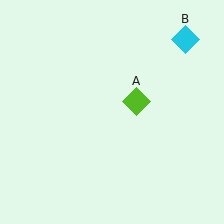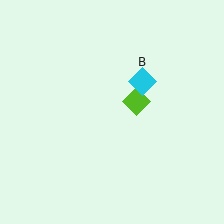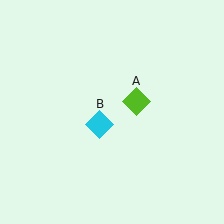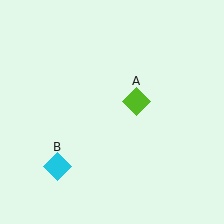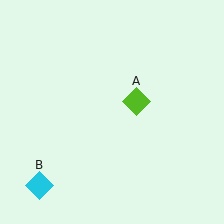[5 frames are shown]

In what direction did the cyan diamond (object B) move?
The cyan diamond (object B) moved down and to the left.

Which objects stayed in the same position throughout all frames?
Lime diamond (object A) remained stationary.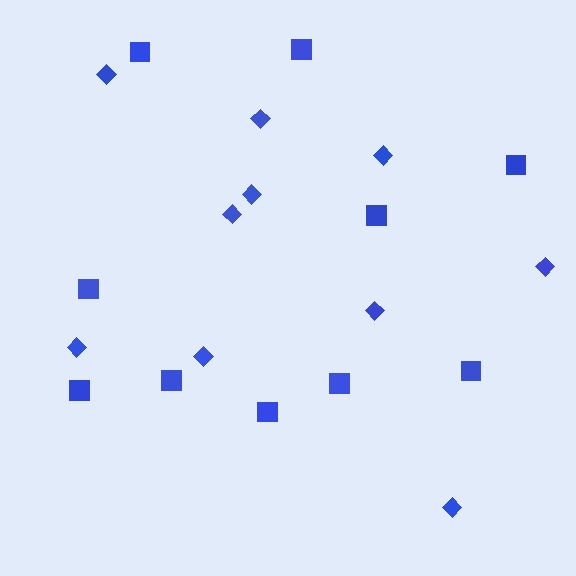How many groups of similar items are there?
There are 2 groups: one group of squares (10) and one group of diamonds (10).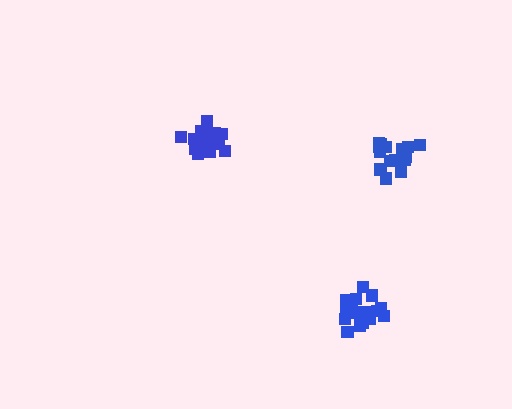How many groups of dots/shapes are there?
There are 3 groups.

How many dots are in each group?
Group 1: 15 dots, Group 2: 18 dots, Group 3: 17 dots (50 total).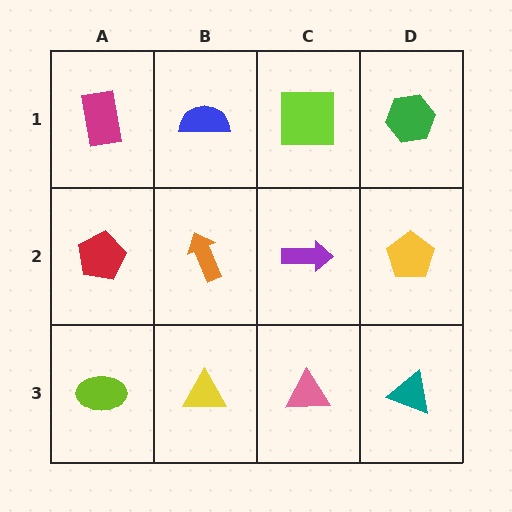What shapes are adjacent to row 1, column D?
A yellow pentagon (row 2, column D), a lime square (row 1, column C).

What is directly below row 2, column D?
A teal triangle.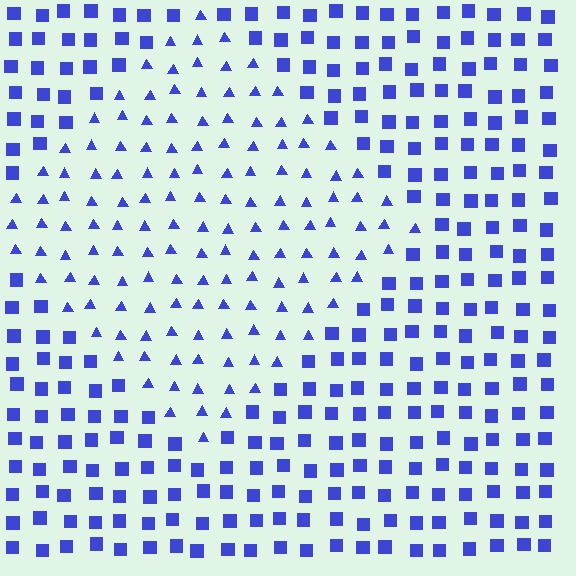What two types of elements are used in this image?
The image uses triangles inside the diamond region and squares outside it.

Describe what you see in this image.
The image is filled with small blue elements arranged in a uniform grid. A diamond-shaped region contains triangles, while the surrounding area contains squares. The boundary is defined purely by the change in element shape.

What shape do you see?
I see a diamond.